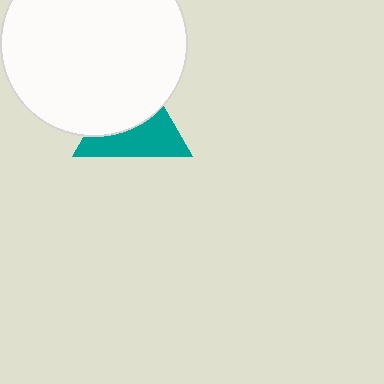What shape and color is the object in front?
The object in front is a white circle.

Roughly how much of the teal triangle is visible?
About half of it is visible (roughly 49%).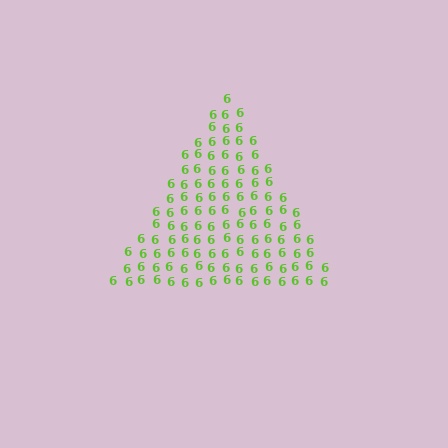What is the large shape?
The large shape is a triangle.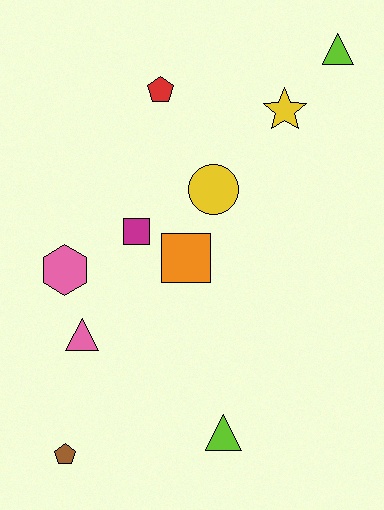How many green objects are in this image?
There are no green objects.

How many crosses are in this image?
There are no crosses.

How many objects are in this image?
There are 10 objects.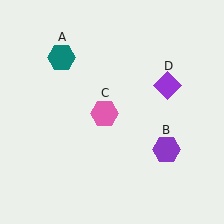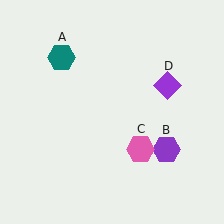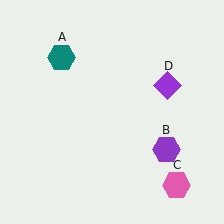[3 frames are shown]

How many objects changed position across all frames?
1 object changed position: pink hexagon (object C).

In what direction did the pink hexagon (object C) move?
The pink hexagon (object C) moved down and to the right.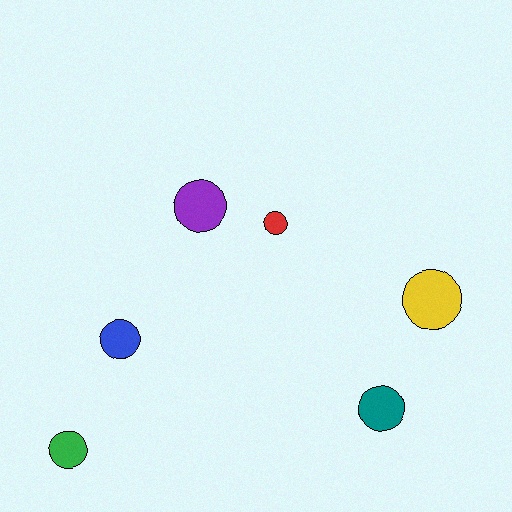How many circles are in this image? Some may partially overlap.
There are 6 circles.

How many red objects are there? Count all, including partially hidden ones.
There is 1 red object.